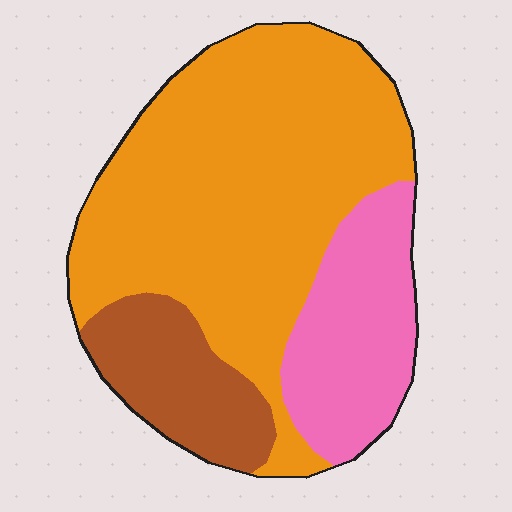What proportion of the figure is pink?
Pink takes up about one fifth (1/5) of the figure.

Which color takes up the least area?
Brown, at roughly 15%.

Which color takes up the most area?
Orange, at roughly 60%.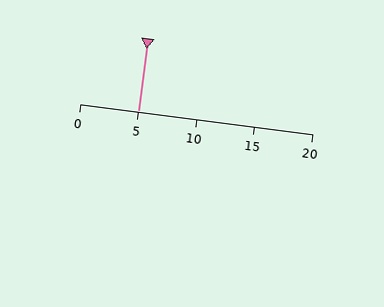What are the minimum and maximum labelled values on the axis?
The axis runs from 0 to 20.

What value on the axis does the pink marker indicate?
The marker indicates approximately 5.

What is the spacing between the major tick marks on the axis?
The major ticks are spaced 5 apart.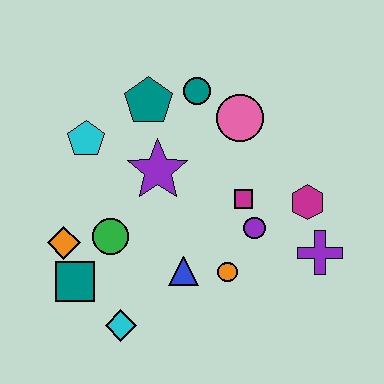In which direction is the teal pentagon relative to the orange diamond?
The teal pentagon is above the orange diamond.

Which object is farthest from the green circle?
The purple cross is farthest from the green circle.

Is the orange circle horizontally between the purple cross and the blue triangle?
Yes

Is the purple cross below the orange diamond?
Yes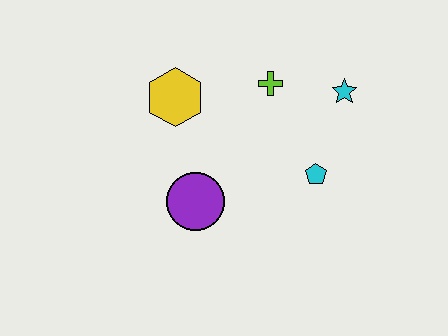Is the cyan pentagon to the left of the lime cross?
No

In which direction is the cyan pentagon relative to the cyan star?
The cyan pentagon is below the cyan star.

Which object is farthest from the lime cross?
The purple circle is farthest from the lime cross.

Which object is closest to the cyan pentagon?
The cyan star is closest to the cyan pentagon.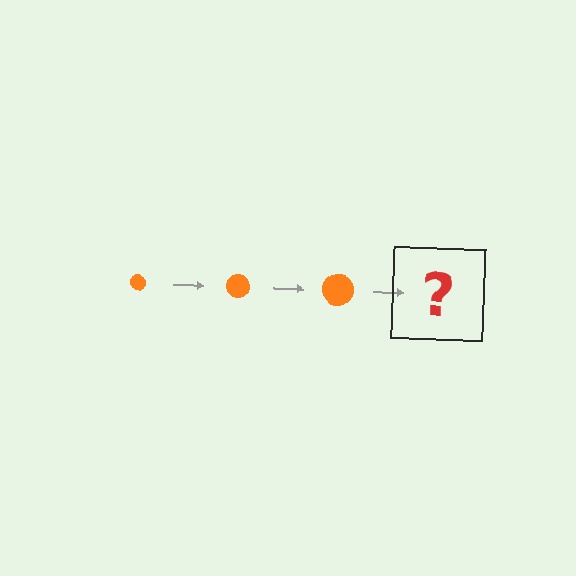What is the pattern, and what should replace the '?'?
The pattern is that the circle gets progressively larger each step. The '?' should be an orange circle, larger than the previous one.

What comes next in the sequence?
The next element should be an orange circle, larger than the previous one.